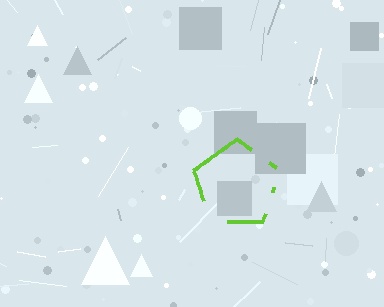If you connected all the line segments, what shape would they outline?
They would outline a pentagon.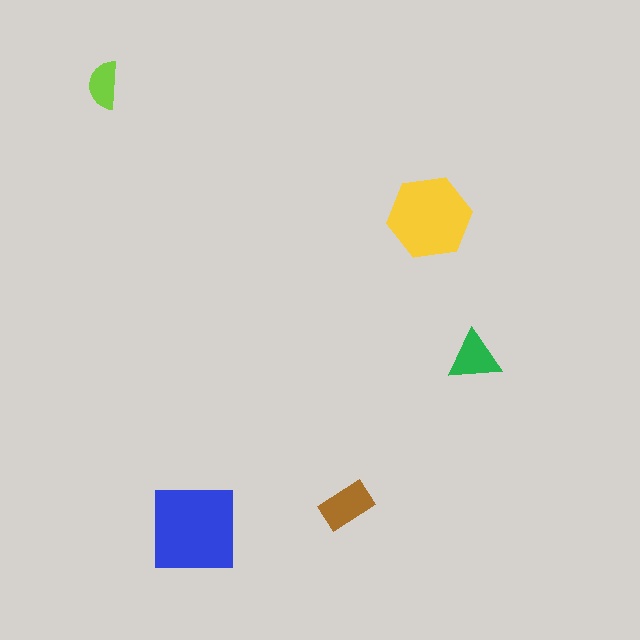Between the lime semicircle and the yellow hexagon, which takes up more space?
The yellow hexagon.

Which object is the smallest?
The lime semicircle.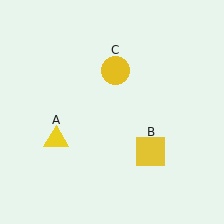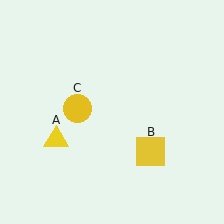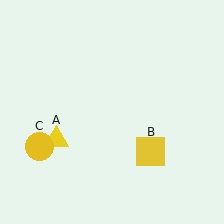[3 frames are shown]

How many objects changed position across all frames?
1 object changed position: yellow circle (object C).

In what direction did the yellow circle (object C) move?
The yellow circle (object C) moved down and to the left.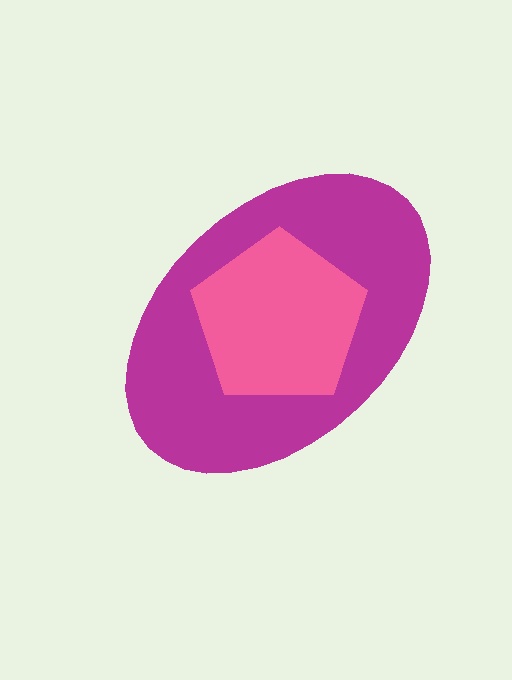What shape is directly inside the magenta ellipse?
The pink pentagon.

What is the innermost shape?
The pink pentagon.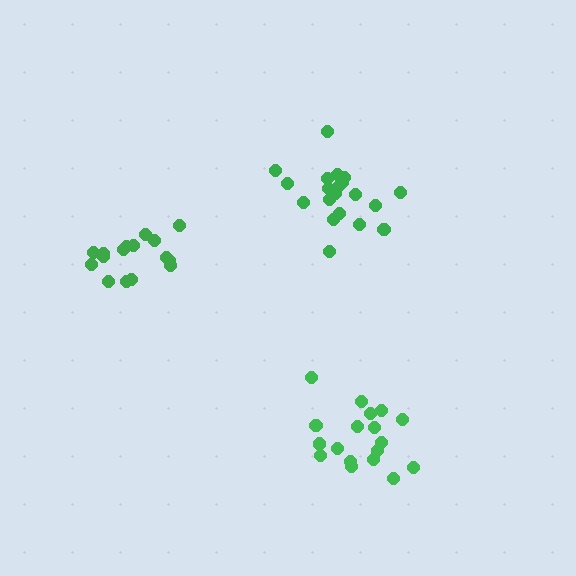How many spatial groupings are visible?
There are 3 spatial groupings.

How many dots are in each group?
Group 1: 16 dots, Group 2: 18 dots, Group 3: 21 dots (55 total).